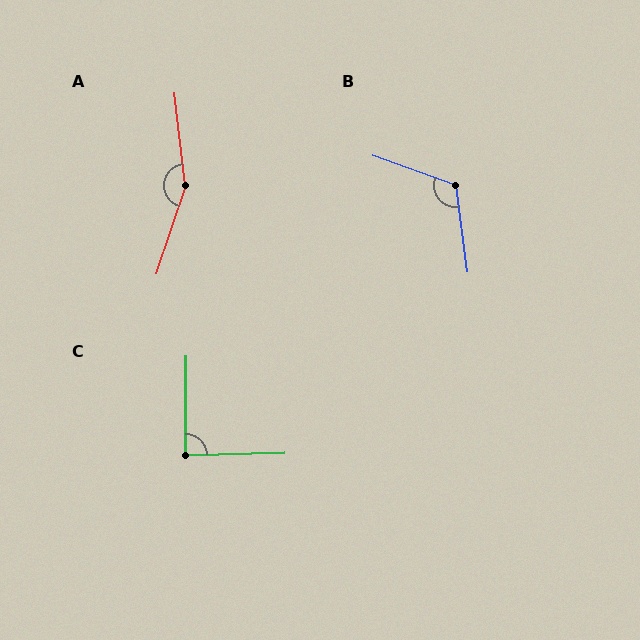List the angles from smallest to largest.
C (88°), B (117°), A (155°).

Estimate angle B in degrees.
Approximately 117 degrees.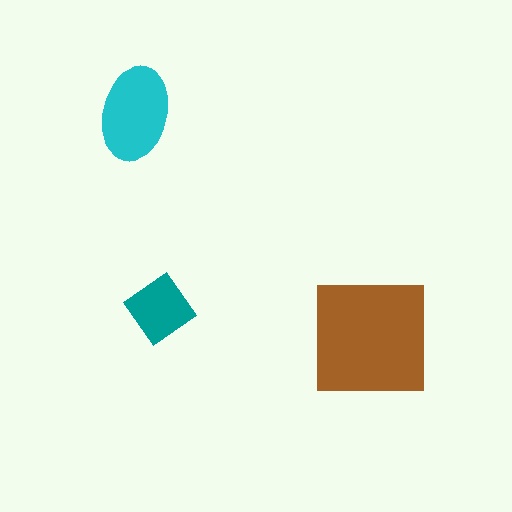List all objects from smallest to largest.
The teal diamond, the cyan ellipse, the brown square.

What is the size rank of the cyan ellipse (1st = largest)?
2nd.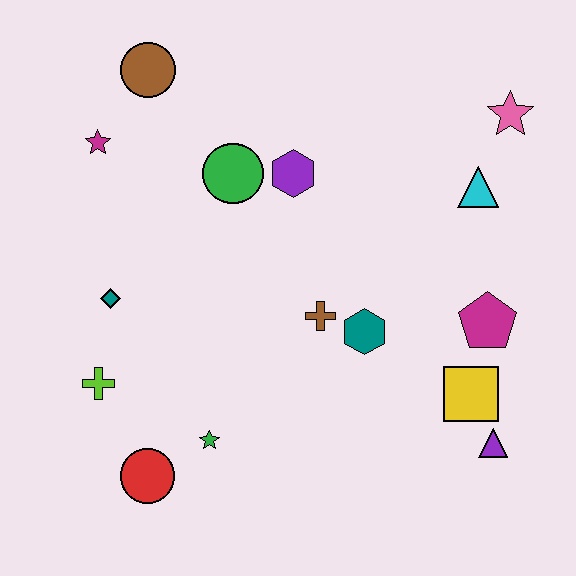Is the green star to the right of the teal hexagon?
No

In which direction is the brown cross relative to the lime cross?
The brown cross is to the right of the lime cross.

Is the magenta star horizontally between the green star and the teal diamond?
No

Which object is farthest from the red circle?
The pink star is farthest from the red circle.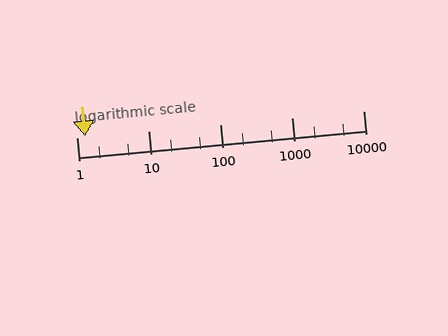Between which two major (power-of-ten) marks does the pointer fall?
The pointer is between 1 and 10.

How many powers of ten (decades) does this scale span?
The scale spans 4 decades, from 1 to 10000.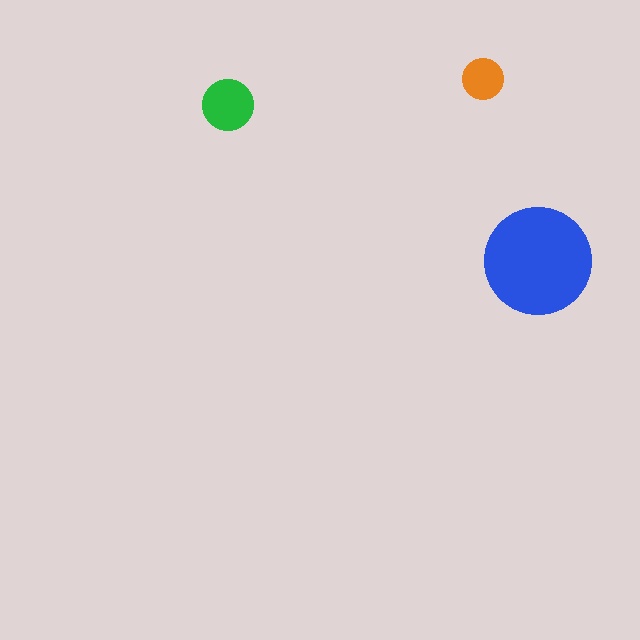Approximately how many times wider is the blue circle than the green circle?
About 2 times wider.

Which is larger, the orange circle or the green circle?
The green one.